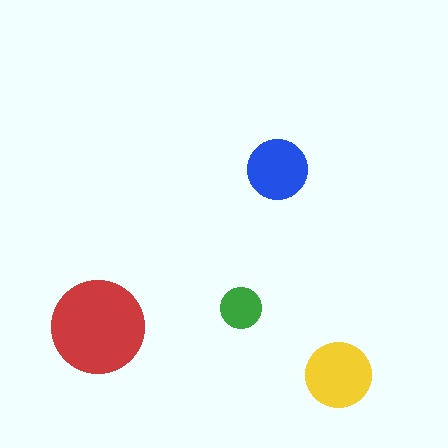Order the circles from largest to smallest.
the red one, the yellow one, the blue one, the green one.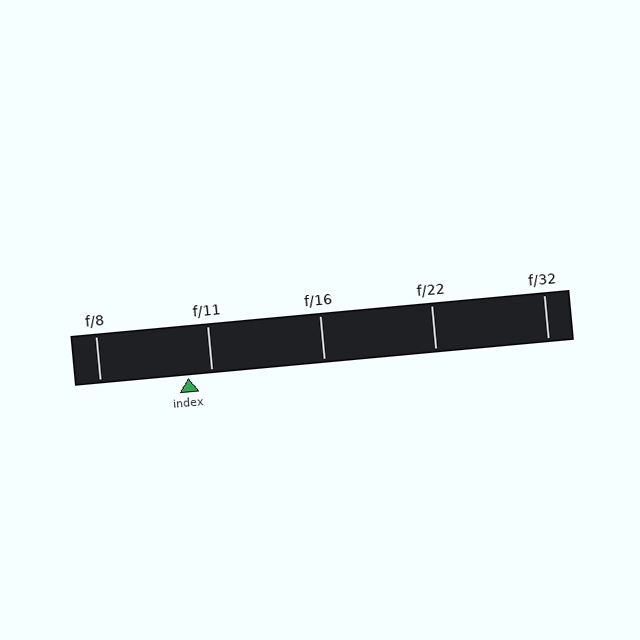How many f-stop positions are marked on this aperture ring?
There are 5 f-stop positions marked.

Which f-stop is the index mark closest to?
The index mark is closest to f/11.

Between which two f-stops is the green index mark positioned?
The index mark is between f/8 and f/11.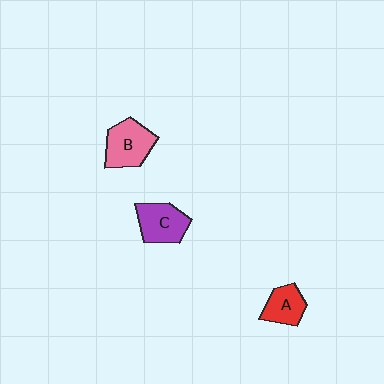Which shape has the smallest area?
Shape A (red).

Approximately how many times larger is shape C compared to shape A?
Approximately 1.3 times.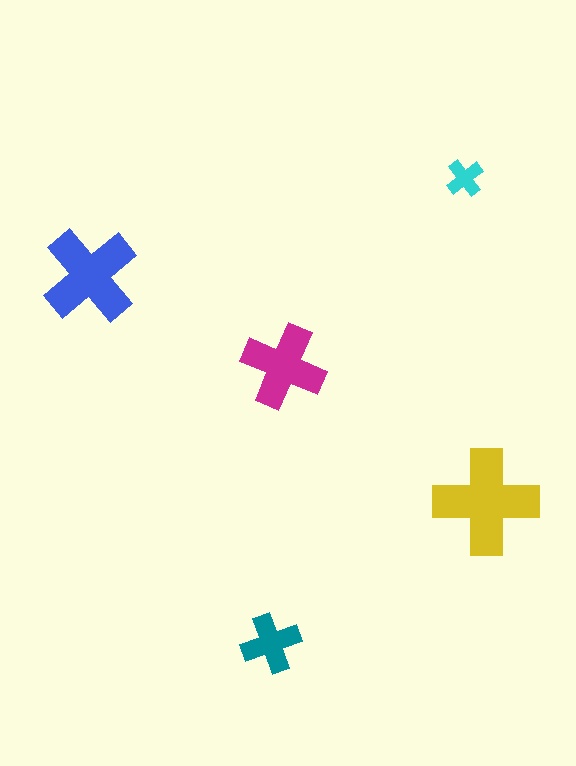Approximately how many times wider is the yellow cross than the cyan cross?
About 3 times wider.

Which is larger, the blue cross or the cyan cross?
The blue one.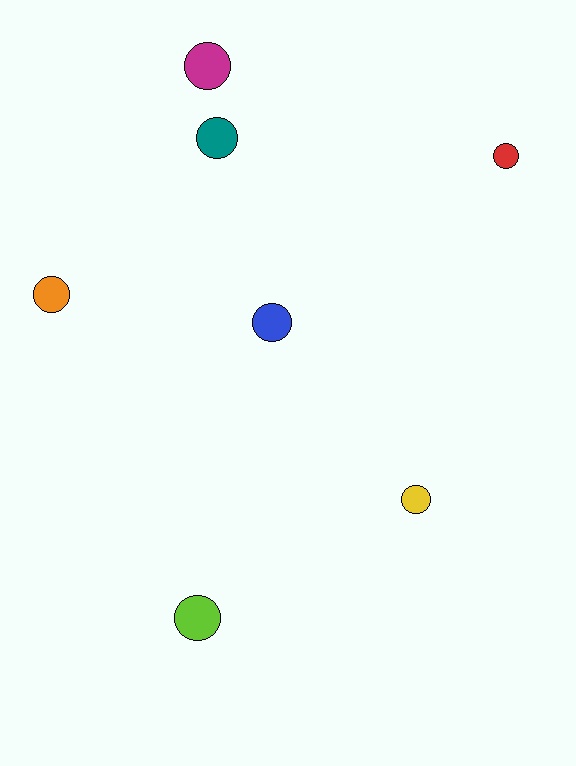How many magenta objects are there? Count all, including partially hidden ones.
There is 1 magenta object.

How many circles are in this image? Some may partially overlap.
There are 7 circles.